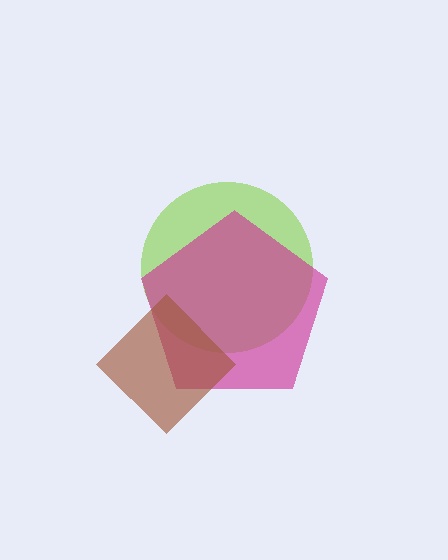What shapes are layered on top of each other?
The layered shapes are: a lime circle, a magenta pentagon, a brown diamond.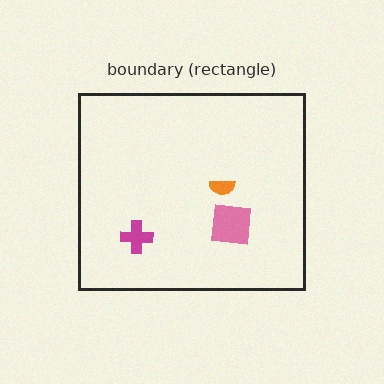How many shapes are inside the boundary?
3 inside, 0 outside.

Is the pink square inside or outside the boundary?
Inside.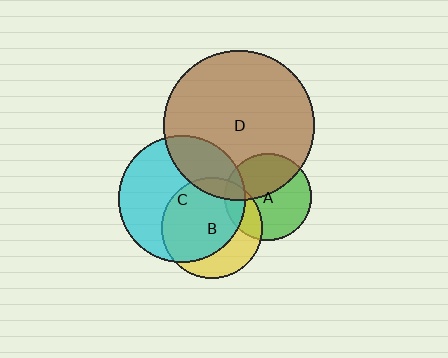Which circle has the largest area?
Circle D (brown).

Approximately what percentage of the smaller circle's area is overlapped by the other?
Approximately 15%.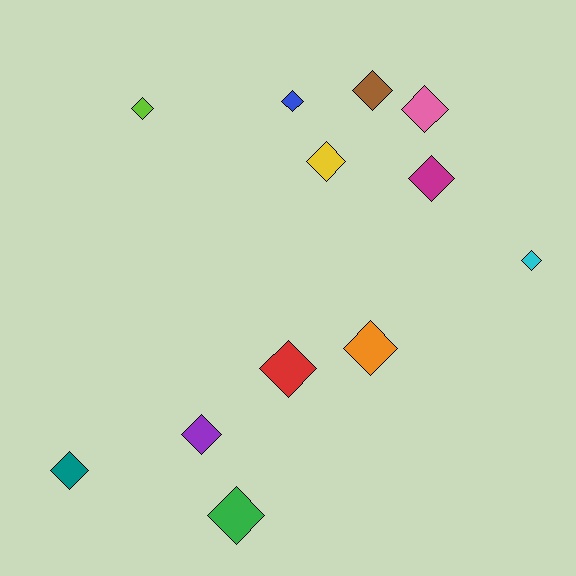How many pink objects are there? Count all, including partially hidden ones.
There is 1 pink object.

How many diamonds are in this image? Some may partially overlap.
There are 12 diamonds.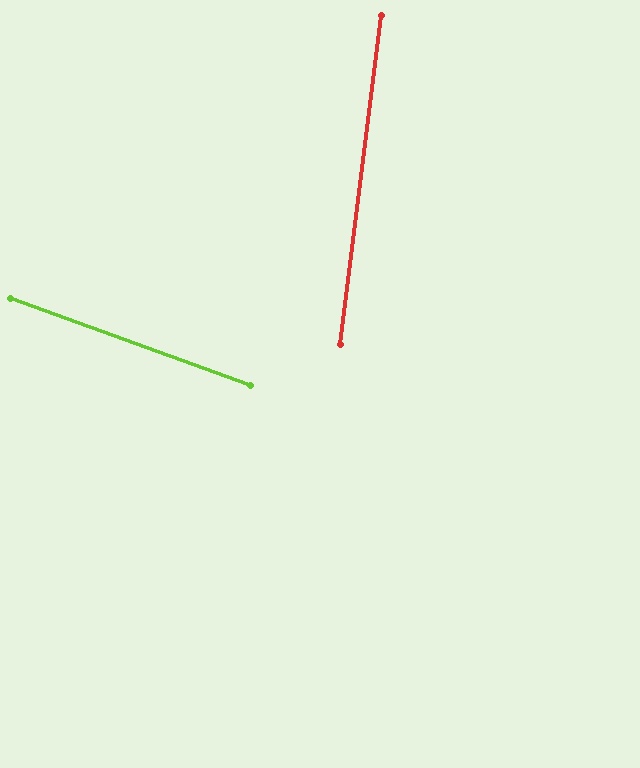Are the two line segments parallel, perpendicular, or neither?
Neither parallel nor perpendicular — they differ by about 77°.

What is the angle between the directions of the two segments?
Approximately 77 degrees.